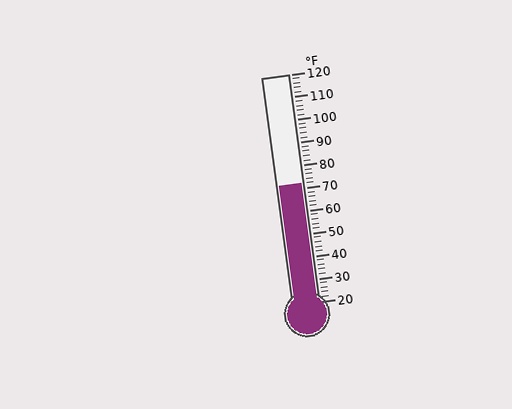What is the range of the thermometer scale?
The thermometer scale ranges from 20°F to 120°F.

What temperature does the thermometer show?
The thermometer shows approximately 72°F.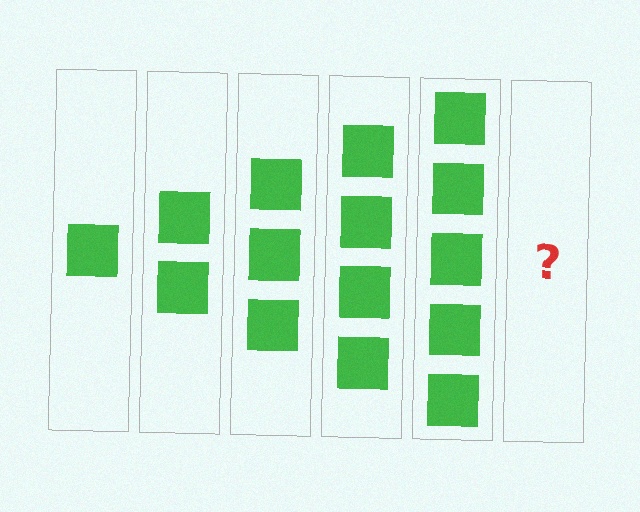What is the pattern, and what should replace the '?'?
The pattern is that each step adds one more square. The '?' should be 6 squares.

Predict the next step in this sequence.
The next step is 6 squares.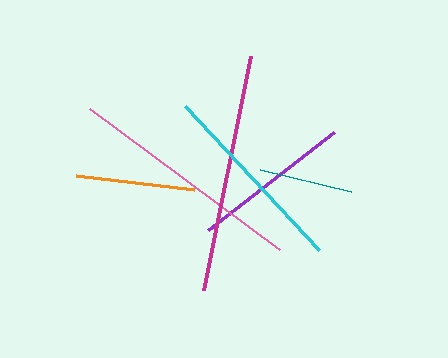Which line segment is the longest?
The magenta line is the longest at approximately 238 pixels.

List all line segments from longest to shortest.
From longest to shortest: magenta, pink, cyan, purple, orange, teal.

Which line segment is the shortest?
The teal line is the shortest at approximately 93 pixels.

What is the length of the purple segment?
The purple segment is approximately 159 pixels long.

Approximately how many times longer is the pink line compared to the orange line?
The pink line is approximately 2.0 times the length of the orange line.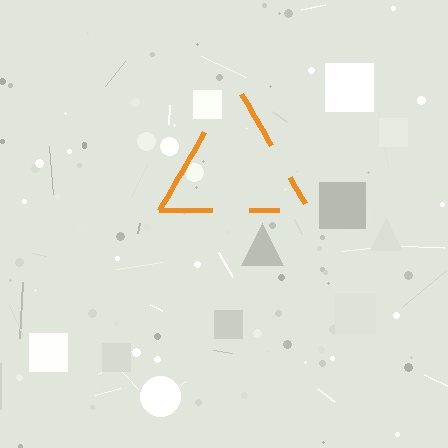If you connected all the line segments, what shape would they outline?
They would outline a triangle.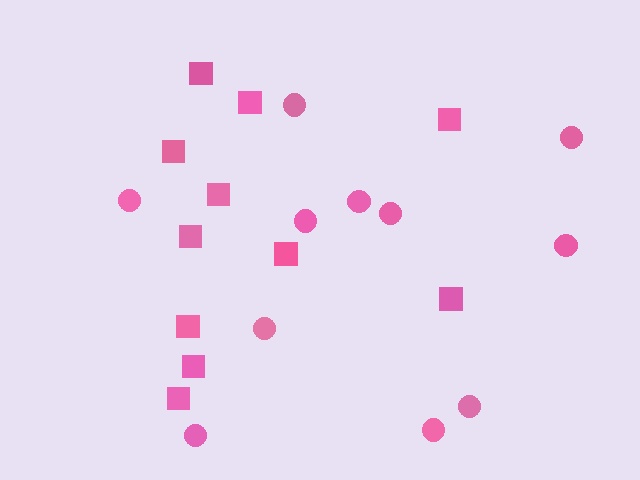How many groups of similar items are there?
There are 2 groups: one group of squares (11) and one group of circles (11).